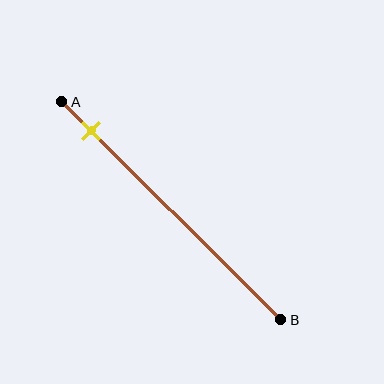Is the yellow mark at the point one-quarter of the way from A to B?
No, the mark is at about 15% from A, not at the 25% one-quarter point.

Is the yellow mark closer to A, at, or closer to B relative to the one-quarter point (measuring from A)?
The yellow mark is closer to point A than the one-quarter point of segment AB.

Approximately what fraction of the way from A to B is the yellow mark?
The yellow mark is approximately 15% of the way from A to B.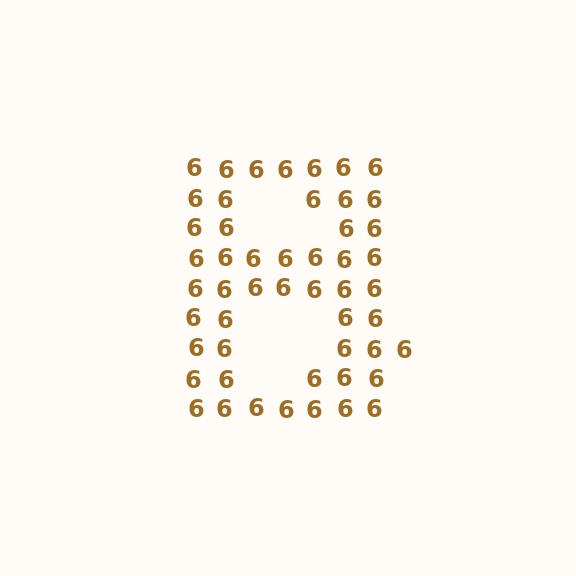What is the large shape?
The large shape is the letter B.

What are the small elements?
The small elements are digit 6's.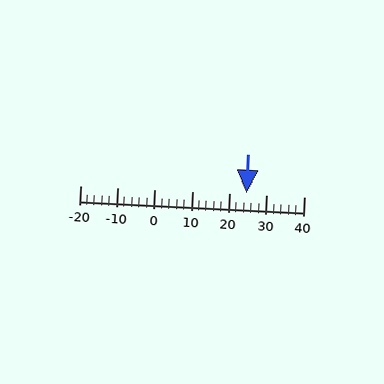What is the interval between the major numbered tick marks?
The major tick marks are spaced 10 units apart.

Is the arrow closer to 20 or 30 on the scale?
The arrow is closer to 20.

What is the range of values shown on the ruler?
The ruler shows values from -20 to 40.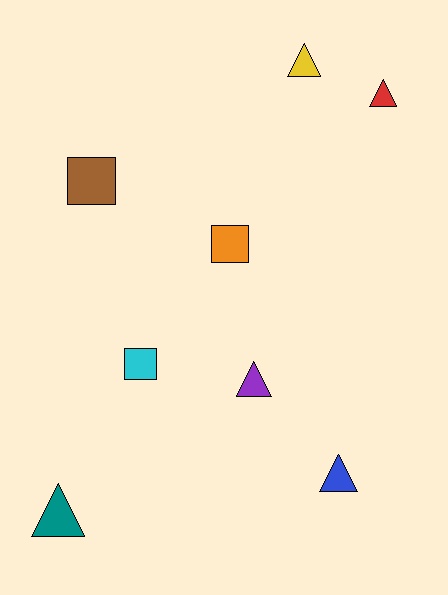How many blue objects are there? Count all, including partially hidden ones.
There is 1 blue object.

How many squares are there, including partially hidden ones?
There are 3 squares.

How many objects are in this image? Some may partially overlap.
There are 8 objects.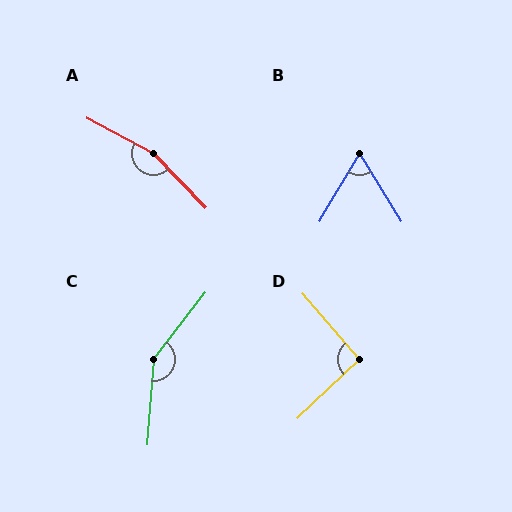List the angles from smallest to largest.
B (62°), D (93°), C (147°), A (162°).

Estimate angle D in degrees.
Approximately 93 degrees.